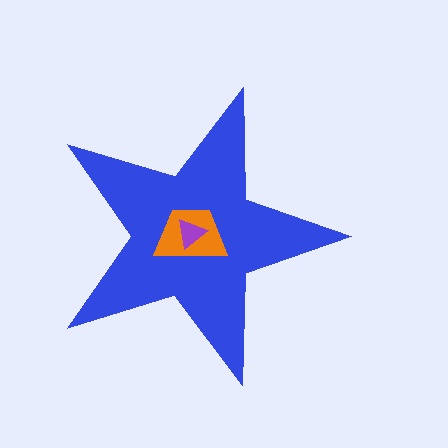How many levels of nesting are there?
3.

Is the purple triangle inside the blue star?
Yes.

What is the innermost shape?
The purple triangle.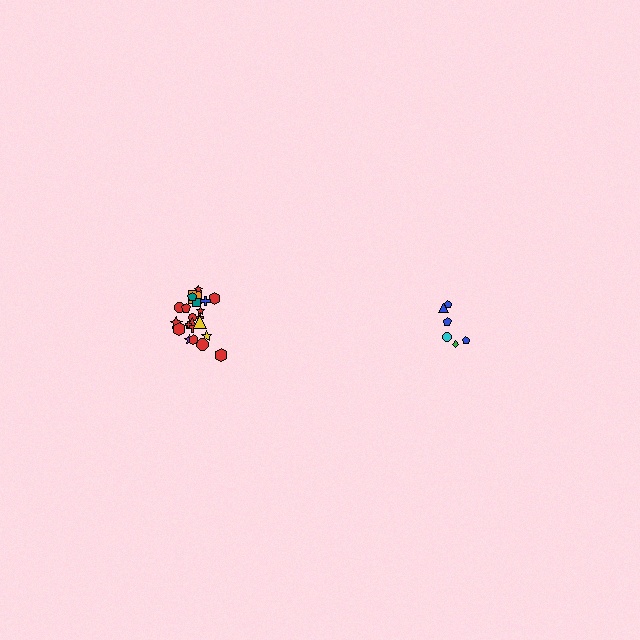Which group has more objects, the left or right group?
The left group.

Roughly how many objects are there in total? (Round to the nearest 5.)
Roughly 30 objects in total.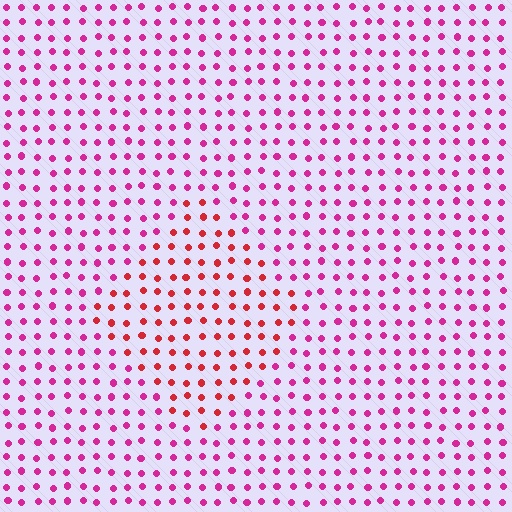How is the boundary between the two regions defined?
The boundary is defined purely by a slight shift in hue (about 35 degrees). Spacing, size, and orientation are identical on both sides.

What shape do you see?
I see a diamond.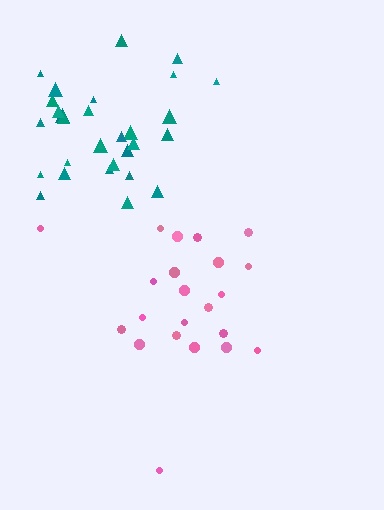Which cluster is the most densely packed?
Teal.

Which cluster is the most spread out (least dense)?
Pink.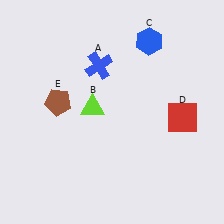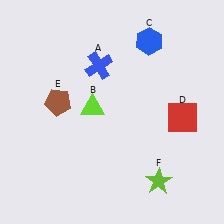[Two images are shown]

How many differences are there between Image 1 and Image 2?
There is 1 difference between the two images.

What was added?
A lime star (F) was added in Image 2.